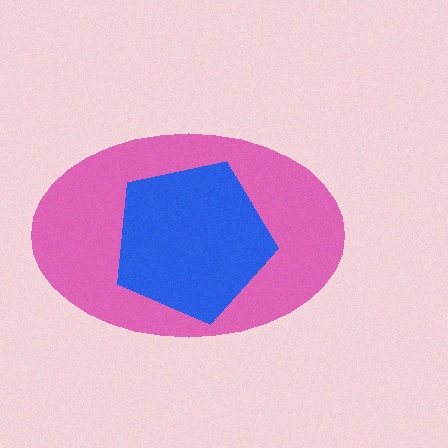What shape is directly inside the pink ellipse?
The blue pentagon.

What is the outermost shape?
The pink ellipse.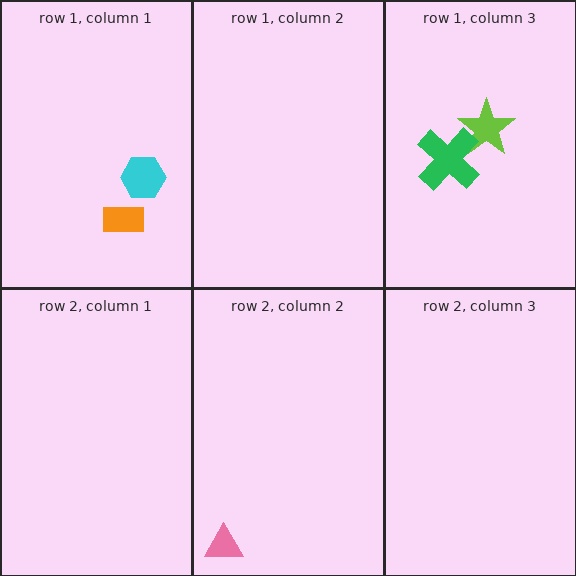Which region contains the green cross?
The row 1, column 3 region.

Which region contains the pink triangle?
The row 2, column 2 region.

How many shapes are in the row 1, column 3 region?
2.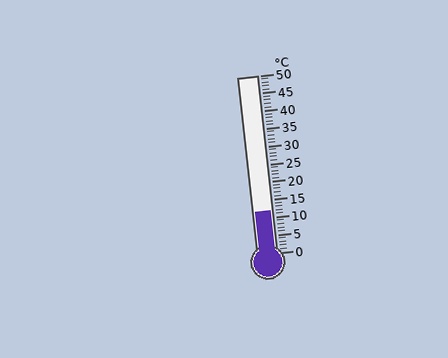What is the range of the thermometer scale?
The thermometer scale ranges from 0°C to 50°C.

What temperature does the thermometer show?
The thermometer shows approximately 12°C.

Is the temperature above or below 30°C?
The temperature is below 30°C.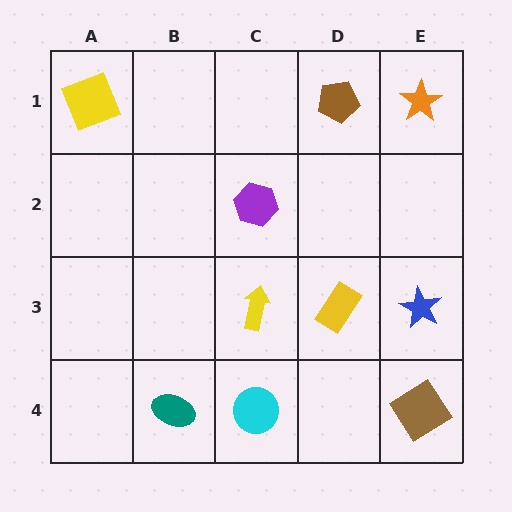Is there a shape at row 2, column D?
No, that cell is empty.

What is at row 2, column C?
A purple hexagon.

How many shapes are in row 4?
3 shapes.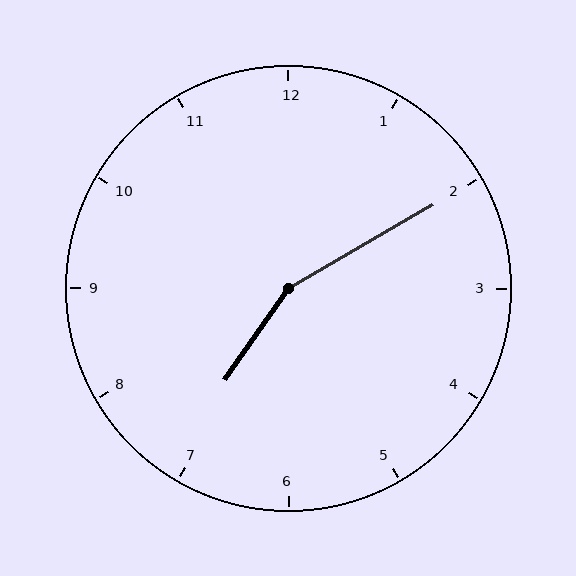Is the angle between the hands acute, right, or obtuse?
It is obtuse.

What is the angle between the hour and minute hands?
Approximately 155 degrees.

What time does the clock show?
7:10.